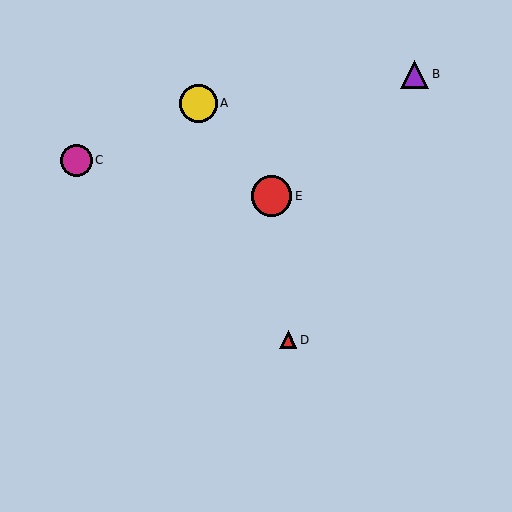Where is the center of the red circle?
The center of the red circle is at (271, 196).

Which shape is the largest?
The red circle (labeled E) is the largest.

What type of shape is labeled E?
Shape E is a red circle.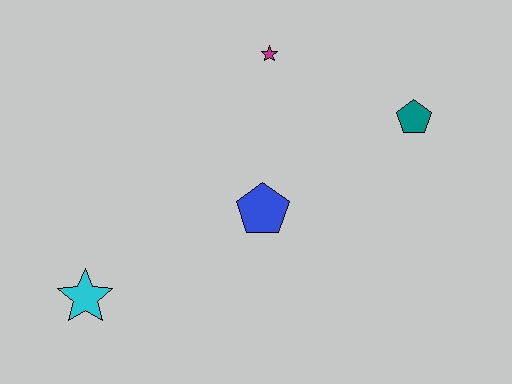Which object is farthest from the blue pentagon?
The cyan star is farthest from the blue pentagon.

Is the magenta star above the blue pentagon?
Yes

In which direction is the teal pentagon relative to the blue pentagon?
The teal pentagon is to the right of the blue pentagon.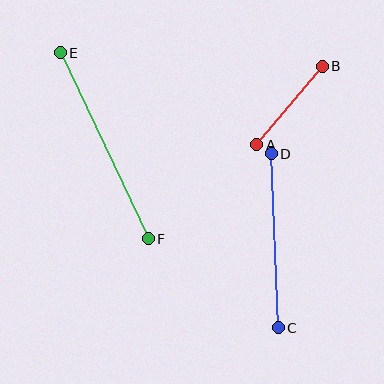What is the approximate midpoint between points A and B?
The midpoint is at approximately (289, 106) pixels.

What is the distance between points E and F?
The distance is approximately 206 pixels.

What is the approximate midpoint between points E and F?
The midpoint is at approximately (104, 146) pixels.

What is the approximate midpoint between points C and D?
The midpoint is at approximately (275, 241) pixels.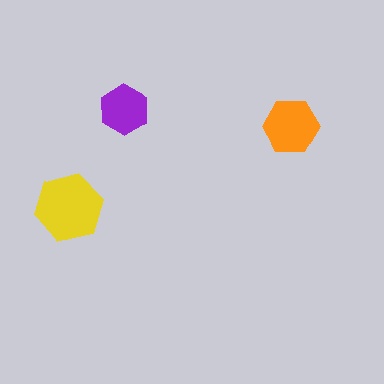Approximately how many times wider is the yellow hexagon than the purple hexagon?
About 1.5 times wider.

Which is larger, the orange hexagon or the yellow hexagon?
The yellow one.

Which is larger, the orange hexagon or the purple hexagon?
The orange one.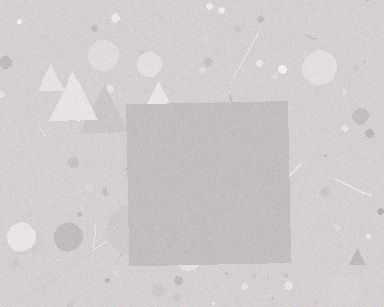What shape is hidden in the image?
A square is hidden in the image.